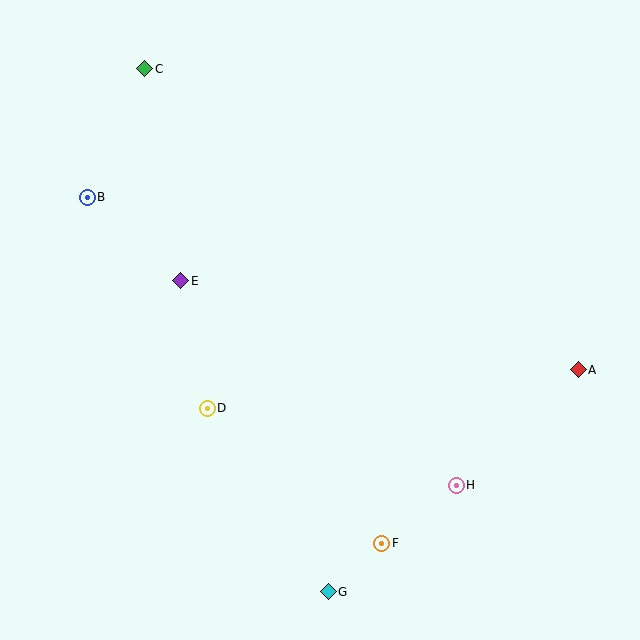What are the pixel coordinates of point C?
Point C is at (145, 69).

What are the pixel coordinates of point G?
Point G is at (328, 592).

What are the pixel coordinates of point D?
Point D is at (207, 408).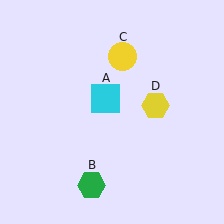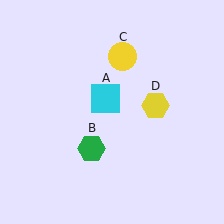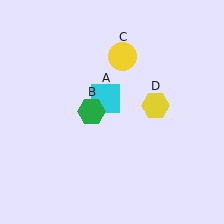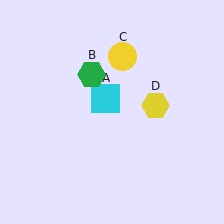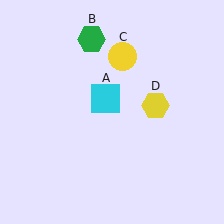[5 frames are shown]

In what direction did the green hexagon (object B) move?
The green hexagon (object B) moved up.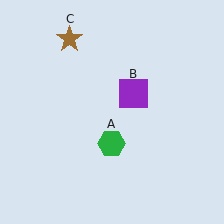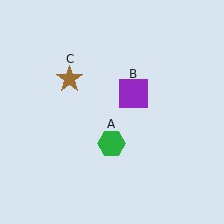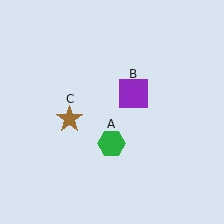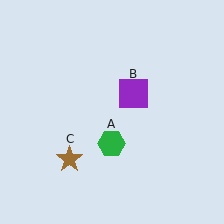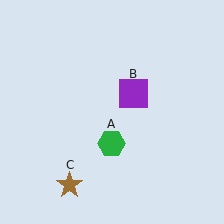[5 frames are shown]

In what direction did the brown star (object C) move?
The brown star (object C) moved down.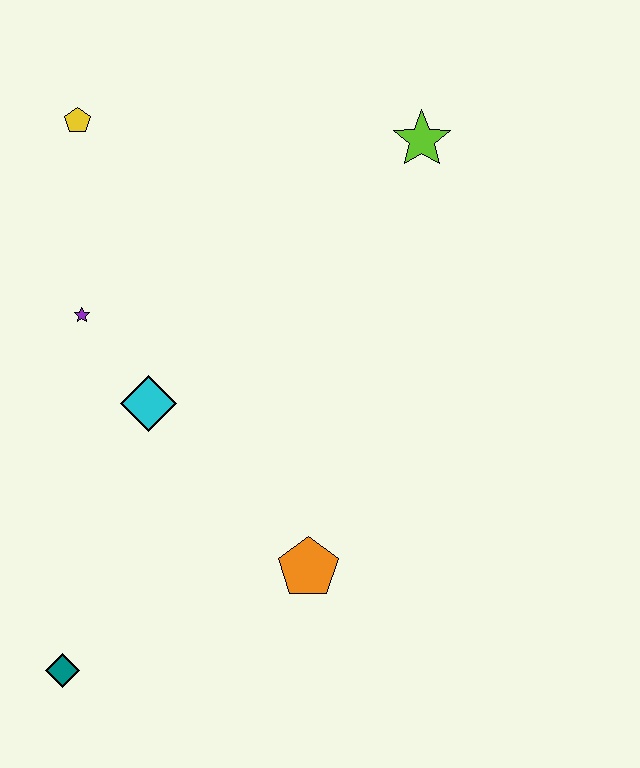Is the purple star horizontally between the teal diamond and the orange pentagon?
Yes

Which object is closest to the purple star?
The cyan diamond is closest to the purple star.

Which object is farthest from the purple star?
The lime star is farthest from the purple star.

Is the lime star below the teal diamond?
No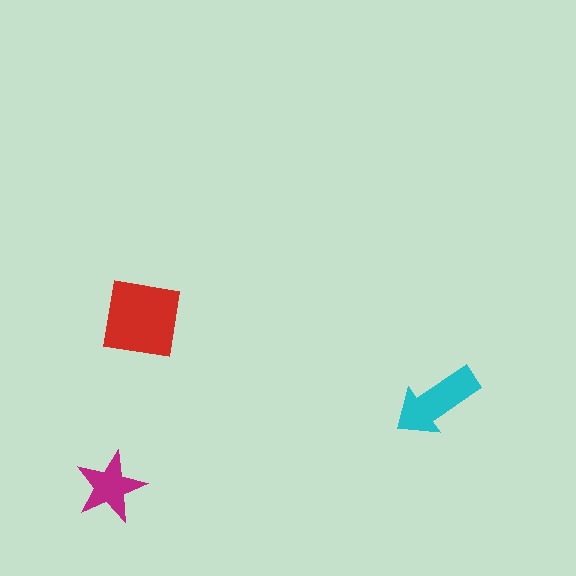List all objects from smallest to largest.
The magenta star, the cyan arrow, the red square.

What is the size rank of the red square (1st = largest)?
1st.